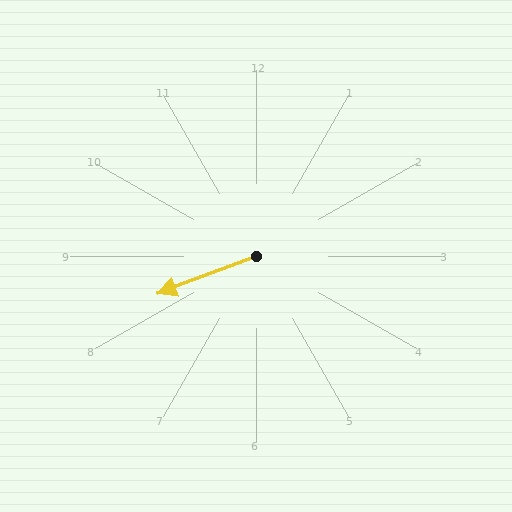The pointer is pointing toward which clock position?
Roughly 8 o'clock.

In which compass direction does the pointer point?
West.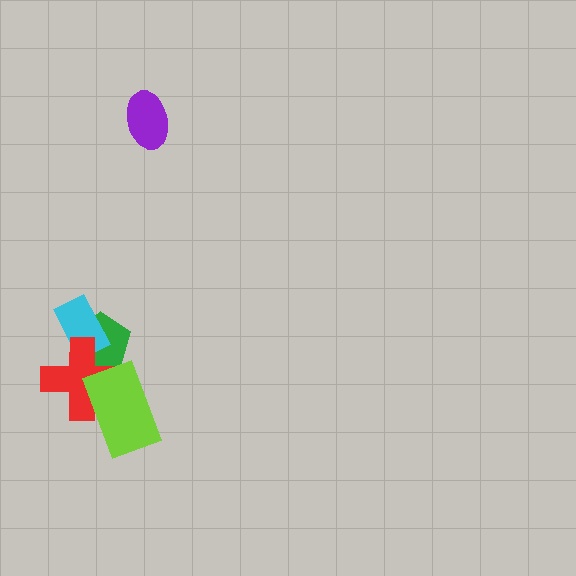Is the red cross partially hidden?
Yes, it is partially covered by another shape.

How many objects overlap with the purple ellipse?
0 objects overlap with the purple ellipse.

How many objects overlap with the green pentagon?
2 objects overlap with the green pentagon.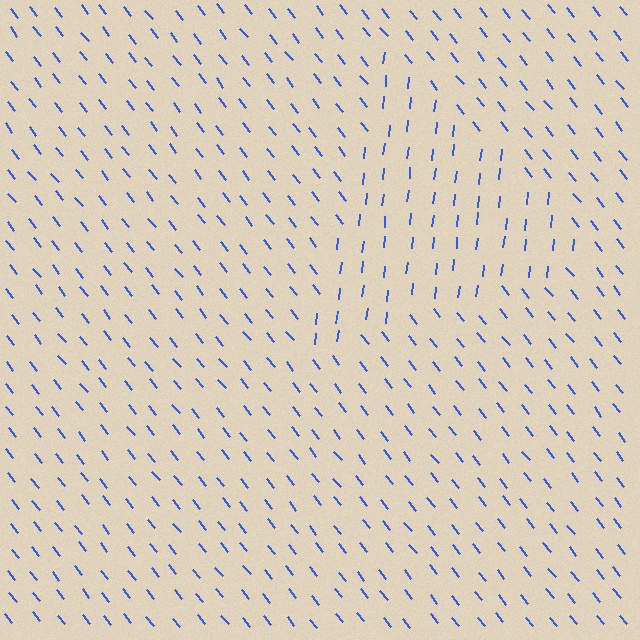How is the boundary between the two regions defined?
The boundary is defined purely by a change in line orientation (approximately 45 degrees difference). All lines are the same color and thickness.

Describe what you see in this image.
The image is filled with small blue line segments. A triangle region in the image has lines oriented differently from the surrounding lines, creating a visible texture boundary.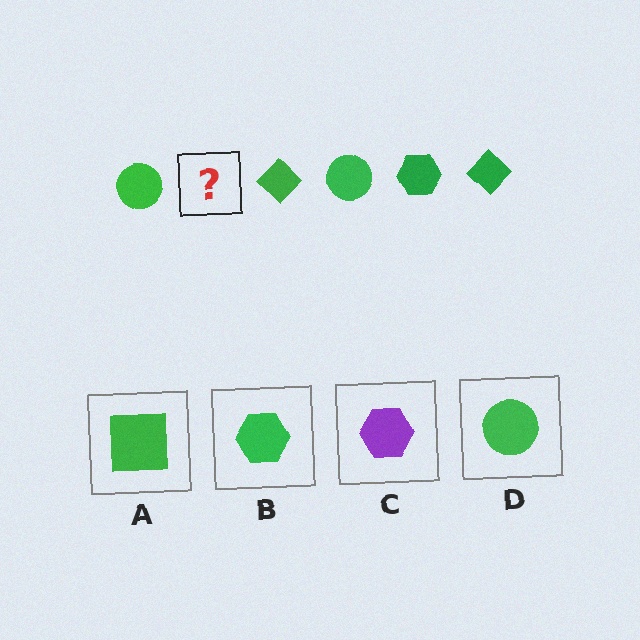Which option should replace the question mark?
Option B.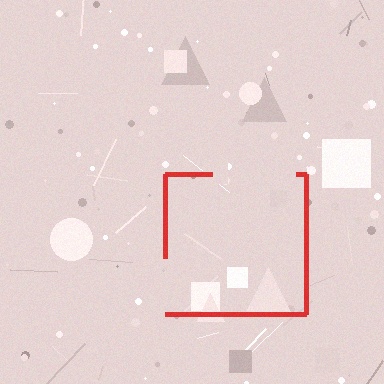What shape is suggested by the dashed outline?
The dashed outline suggests a square.